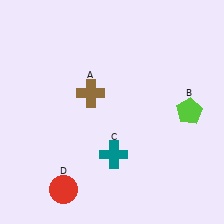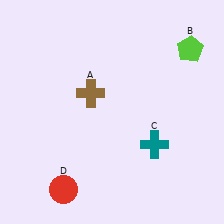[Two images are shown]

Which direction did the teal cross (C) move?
The teal cross (C) moved right.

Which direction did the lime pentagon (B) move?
The lime pentagon (B) moved up.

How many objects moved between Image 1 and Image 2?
2 objects moved between the two images.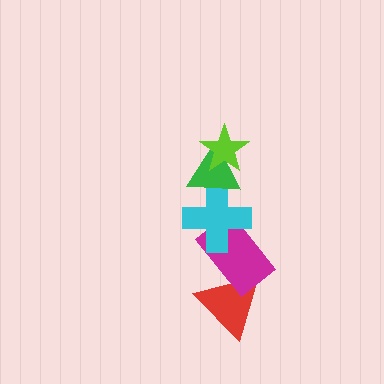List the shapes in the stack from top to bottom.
From top to bottom: the lime star, the green triangle, the cyan cross, the magenta rectangle, the red triangle.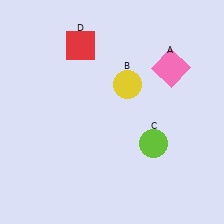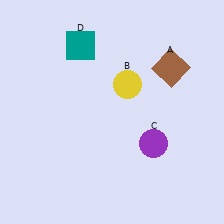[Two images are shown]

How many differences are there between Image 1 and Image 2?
There are 3 differences between the two images.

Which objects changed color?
A changed from pink to brown. C changed from lime to purple. D changed from red to teal.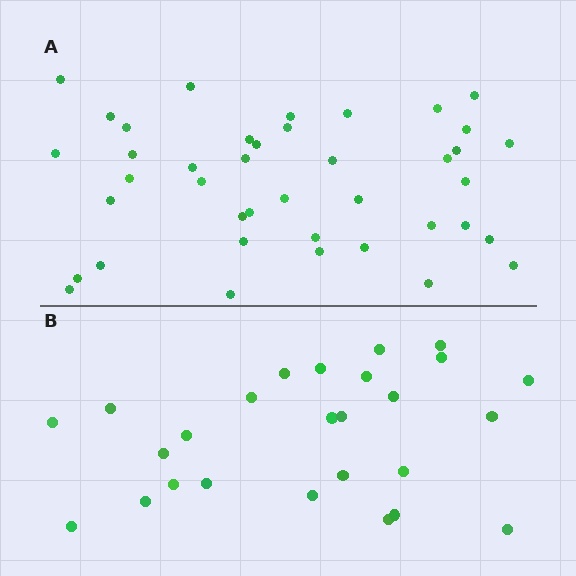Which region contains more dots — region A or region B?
Region A (the top region) has more dots.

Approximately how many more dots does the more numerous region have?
Region A has approximately 15 more dots than region B.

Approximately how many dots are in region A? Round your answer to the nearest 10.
About 40 dots. (The exact count is 41, which rounds to 40.)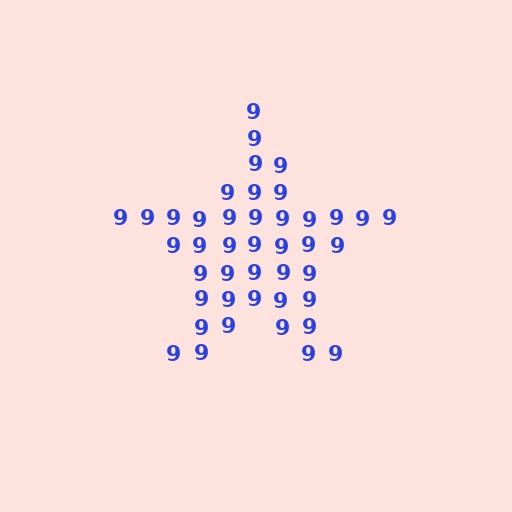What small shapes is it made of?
It is made of small digit 9's.